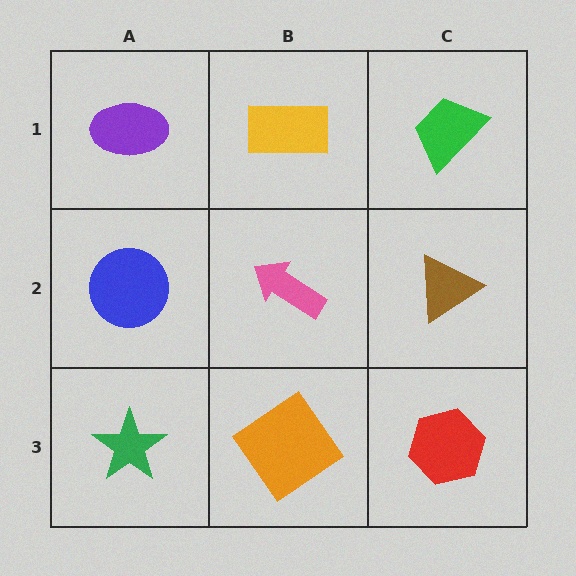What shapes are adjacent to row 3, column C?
A brown triangle (row 2, column C), an orange diamond (row 3, column B).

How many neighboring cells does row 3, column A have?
2.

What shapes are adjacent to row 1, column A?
A blue circle (row 2, column A), a yellow rectangle (row 1, column B).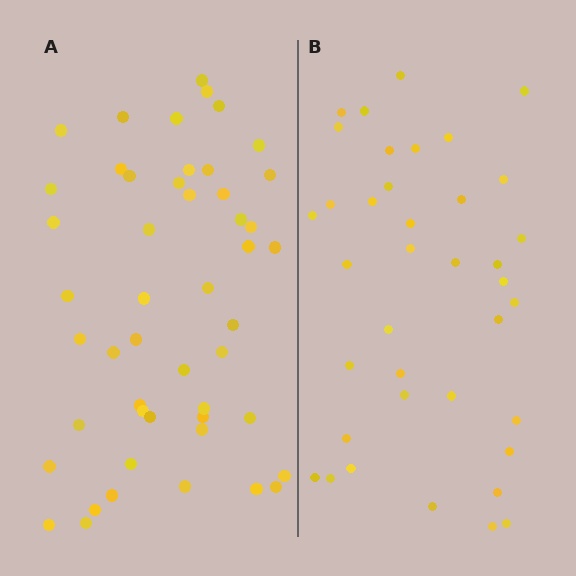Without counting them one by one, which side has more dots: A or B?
Region A (the left region) has more dots.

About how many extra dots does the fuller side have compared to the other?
Region A has roughly 12 or so more dots than region B.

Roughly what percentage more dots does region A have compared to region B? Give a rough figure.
About 30% more.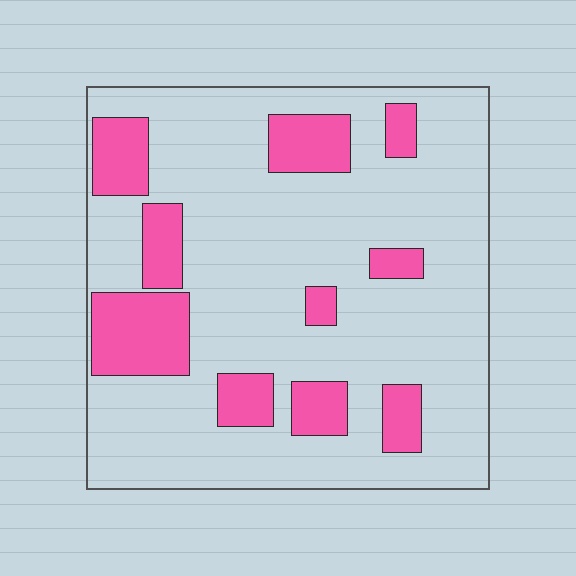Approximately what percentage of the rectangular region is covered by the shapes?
Approximately 20%.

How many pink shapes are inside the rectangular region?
10.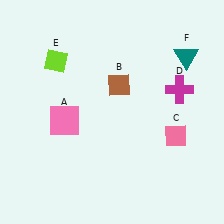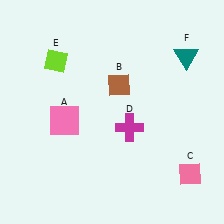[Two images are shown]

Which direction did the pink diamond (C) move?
The pink diamond (C) moved down.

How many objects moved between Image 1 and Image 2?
2 objects moved between the two images.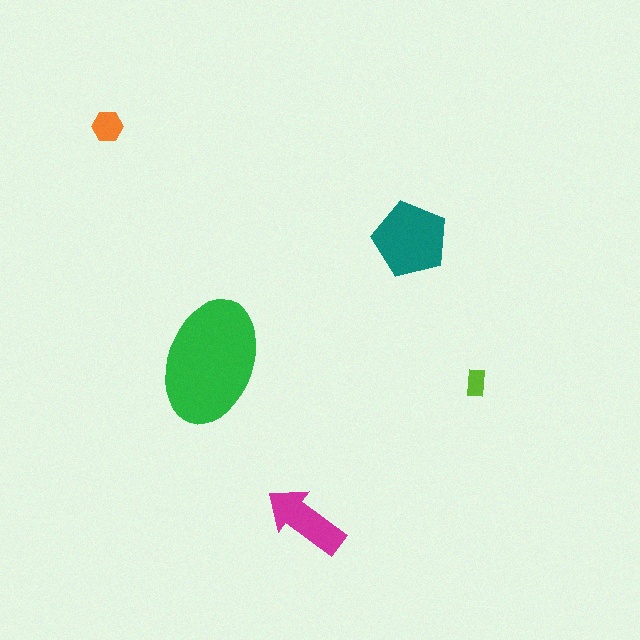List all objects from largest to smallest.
The green ellipse, the teal pentagon, the magenta arrow, the orange hexagon, the lime rectangle.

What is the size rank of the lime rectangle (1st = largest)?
5th.